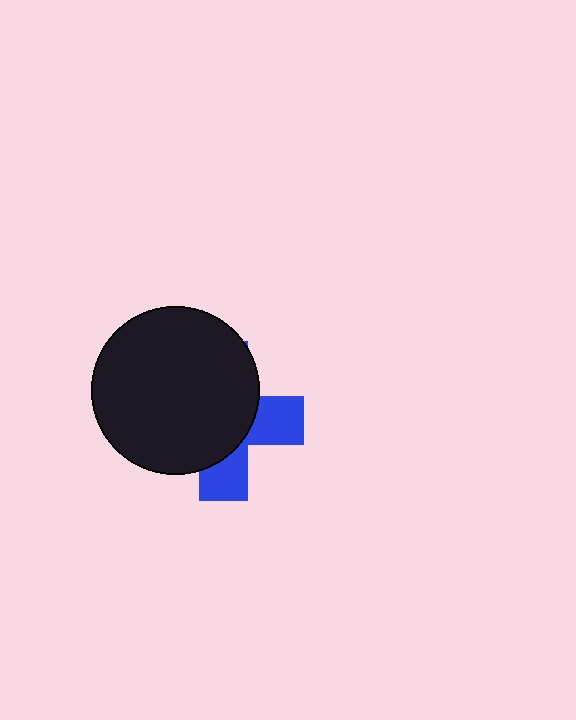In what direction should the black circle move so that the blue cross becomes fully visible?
The black circle should move left. That is the shortest direction to clear the overlap and leave the blue cross fully visible.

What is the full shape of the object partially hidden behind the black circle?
The partially hidden object is a blue cross.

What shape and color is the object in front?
The object in front is a black circle.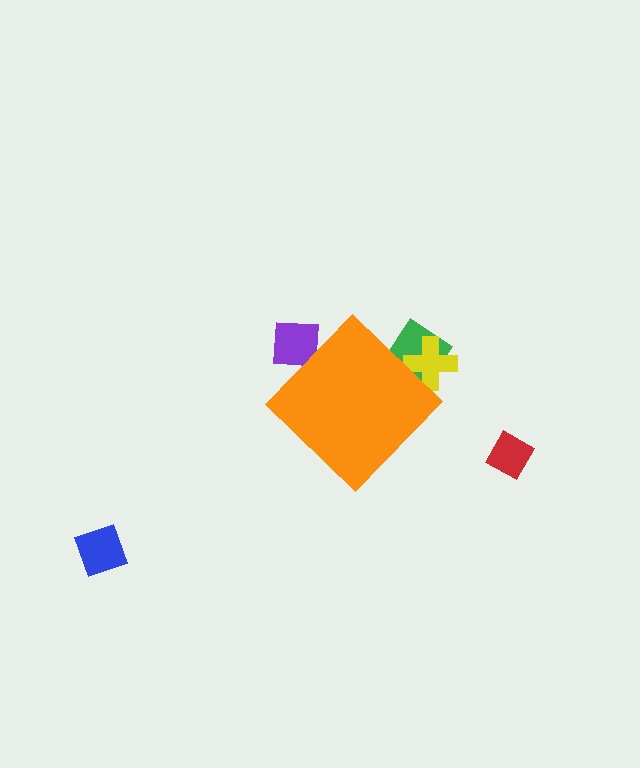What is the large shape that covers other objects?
An orange diamond.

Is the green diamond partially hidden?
Yes, the green diamond is partially hidden behind the orange diamond.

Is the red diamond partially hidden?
No, the red diamond is fully visible.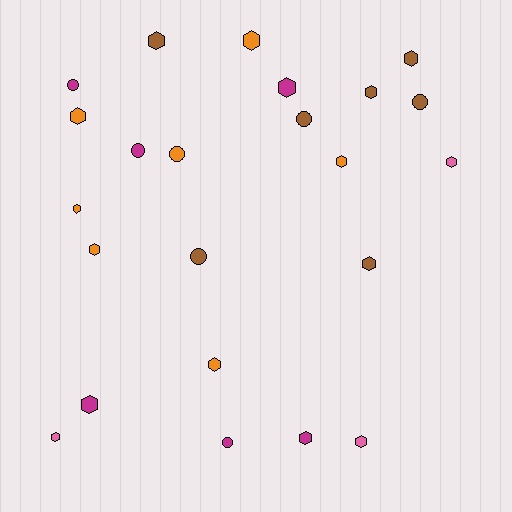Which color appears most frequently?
Brown, with 7 objects.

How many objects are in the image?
There are 23 objects.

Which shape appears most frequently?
Hexagon, with 16 objects.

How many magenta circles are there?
There are 3 magenta circles.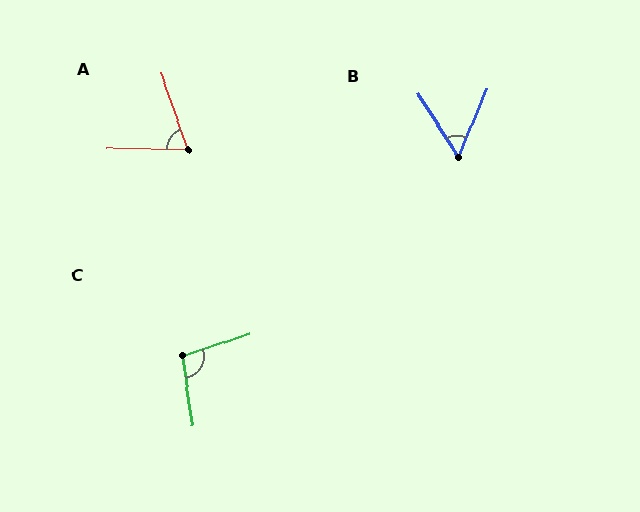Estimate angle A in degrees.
Approximately 71 degrees.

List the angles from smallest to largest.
B (56°), A (71°), C (100°).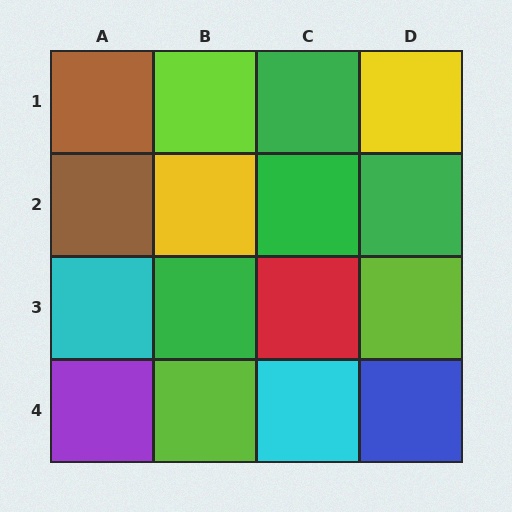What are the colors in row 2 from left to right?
Brown, yellow, green, green.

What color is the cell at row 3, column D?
Lime.